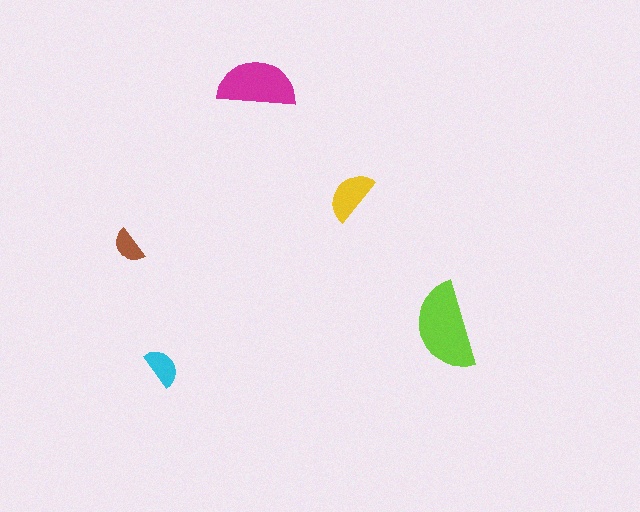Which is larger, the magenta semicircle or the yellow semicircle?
The magenta one.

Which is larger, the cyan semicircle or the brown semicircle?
The cyan one.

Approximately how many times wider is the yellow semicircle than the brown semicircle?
About 1.5 times wider.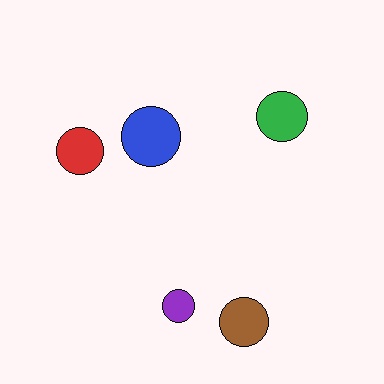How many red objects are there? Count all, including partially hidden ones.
There is 1 red object.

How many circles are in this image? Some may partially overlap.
There are 5 circles.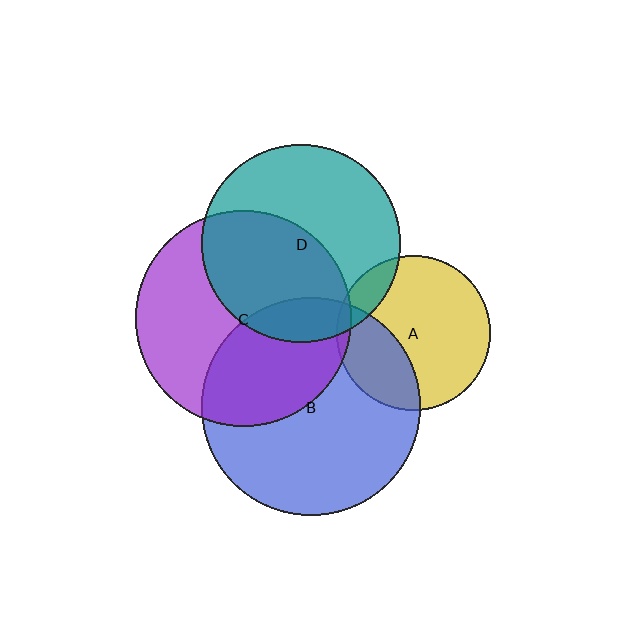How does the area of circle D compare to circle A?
Approximately 1.6 times.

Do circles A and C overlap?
Yes.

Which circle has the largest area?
Circle B (blue).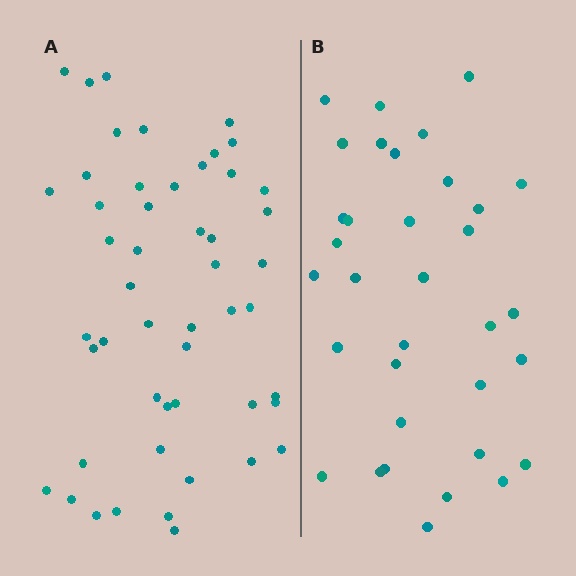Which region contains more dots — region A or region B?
Region A (the left region) has more dots.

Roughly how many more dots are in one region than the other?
Region A has approximately 15 more dots than region B.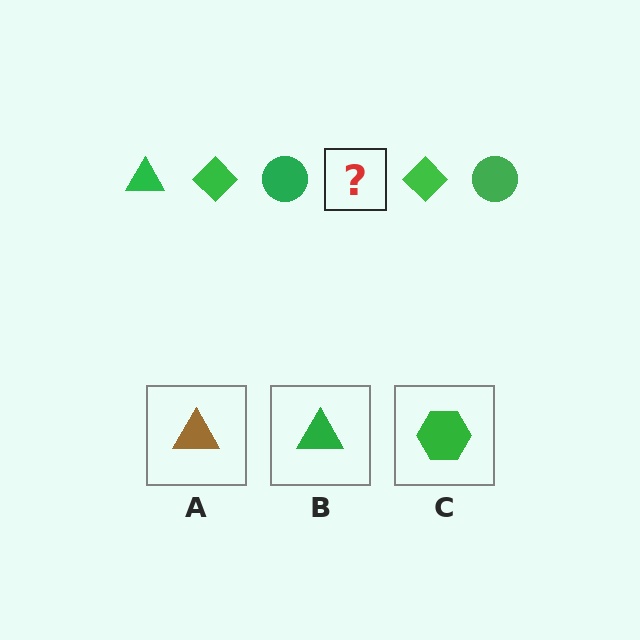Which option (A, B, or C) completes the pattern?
B.